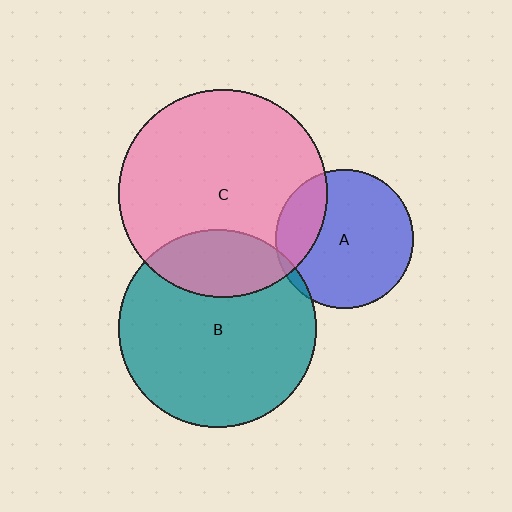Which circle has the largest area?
Circle C (pink).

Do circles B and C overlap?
Yes.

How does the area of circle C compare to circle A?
Approximately 2.3 times.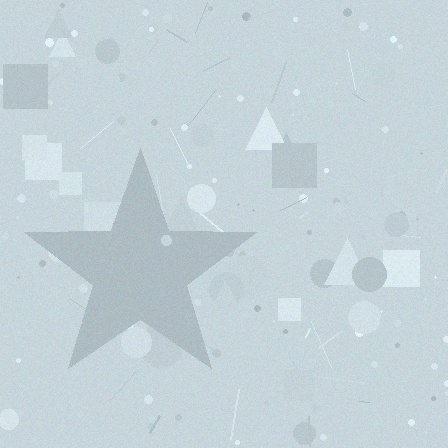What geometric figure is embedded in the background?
A star is embedded in the background.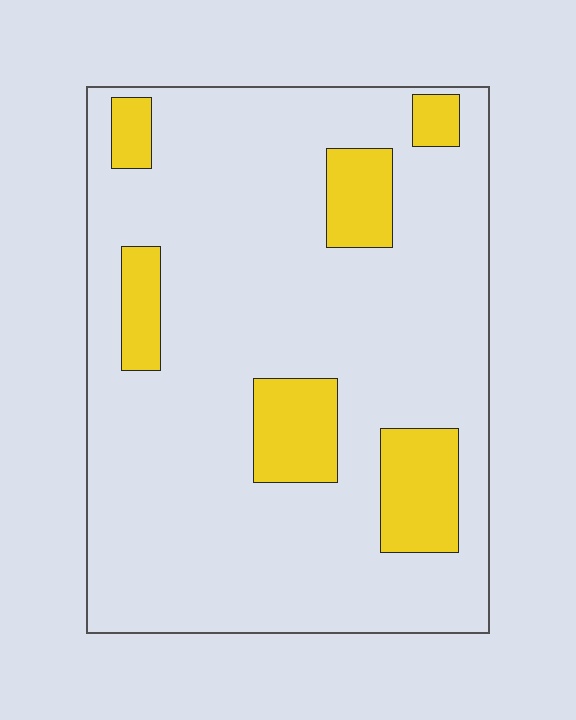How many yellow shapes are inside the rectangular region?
6.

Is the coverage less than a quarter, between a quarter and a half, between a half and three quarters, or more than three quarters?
Less than a quarter.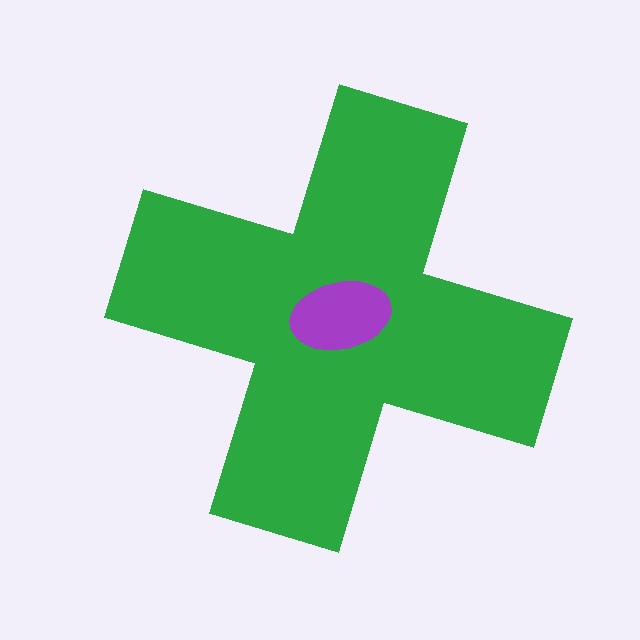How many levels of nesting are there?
2.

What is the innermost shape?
The purple ellipse.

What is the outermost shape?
The green cross.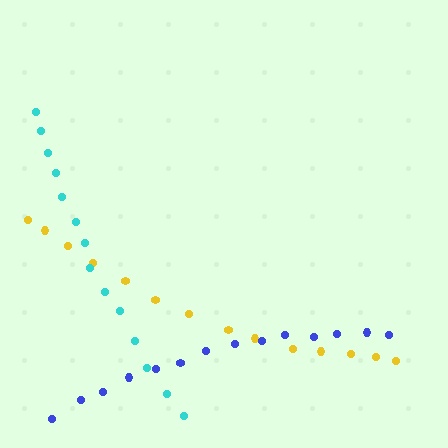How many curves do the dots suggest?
There are 3 distinct paths.